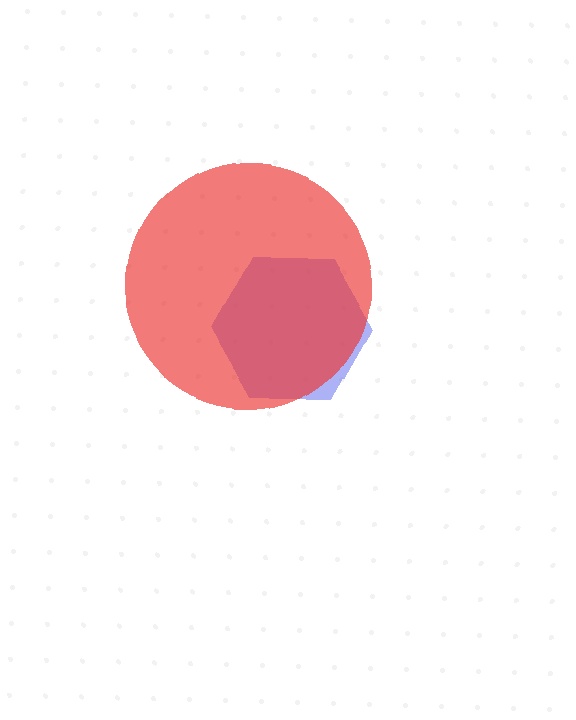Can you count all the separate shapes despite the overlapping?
Yes, there are 2 separate shapes.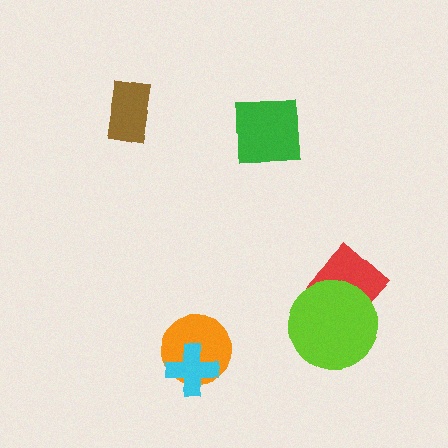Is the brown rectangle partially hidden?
No, no other shape covers it.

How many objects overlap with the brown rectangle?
0 objects overlap with the brown rectangle.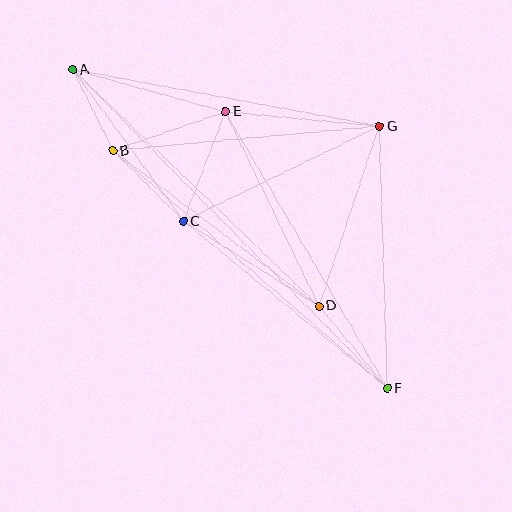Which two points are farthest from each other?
Points A and F are farthest from each other.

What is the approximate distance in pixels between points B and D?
The distance between B and D is approximately 258 pixels.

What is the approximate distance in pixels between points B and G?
The distance between B and G is approximately 268 pixels.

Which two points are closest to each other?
Points A and B are closest to each other.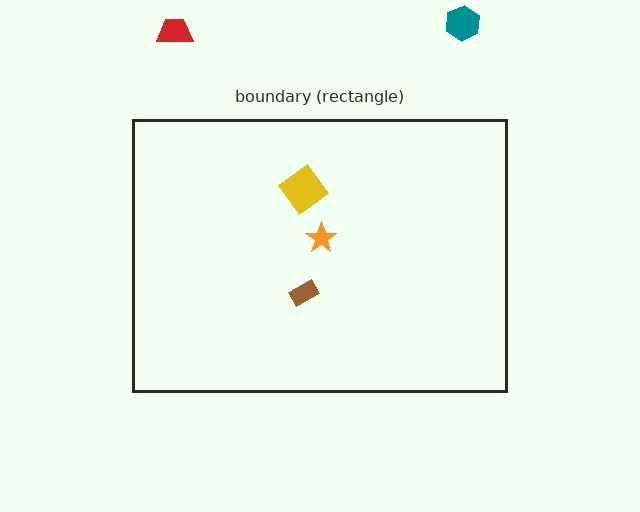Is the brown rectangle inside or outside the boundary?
Inside.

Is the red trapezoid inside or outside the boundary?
Outside.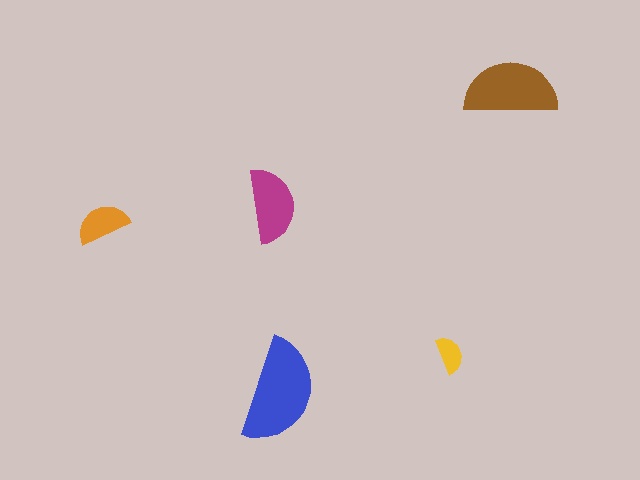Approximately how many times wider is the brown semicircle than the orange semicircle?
About 2 times wider.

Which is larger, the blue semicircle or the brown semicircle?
The blue one.